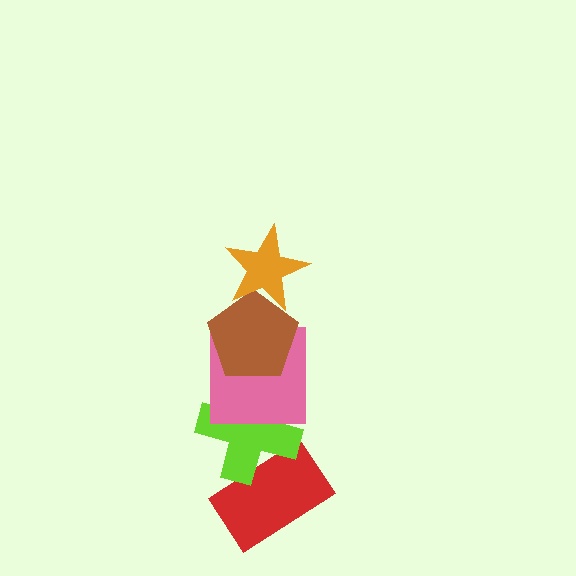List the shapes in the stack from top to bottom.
From top to bottom: the orange star, the brown pentagon, the pink square, the lime cross, the red rectangle.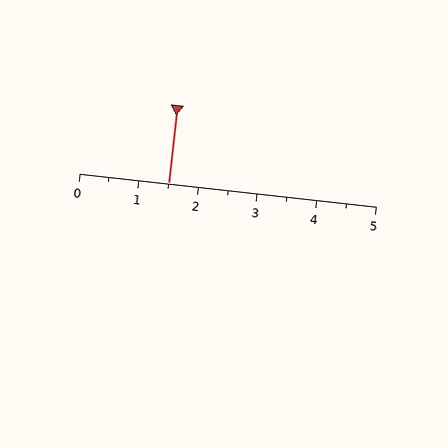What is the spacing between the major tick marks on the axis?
The major ticks are spaced 1 apart.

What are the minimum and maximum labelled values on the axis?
The axis runs from 0 to 5.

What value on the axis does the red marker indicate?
The marker indicates approximately 1.5.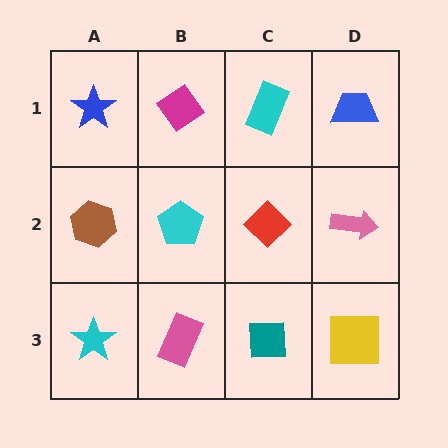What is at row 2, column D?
A pink arrow.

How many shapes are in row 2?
4 shapes.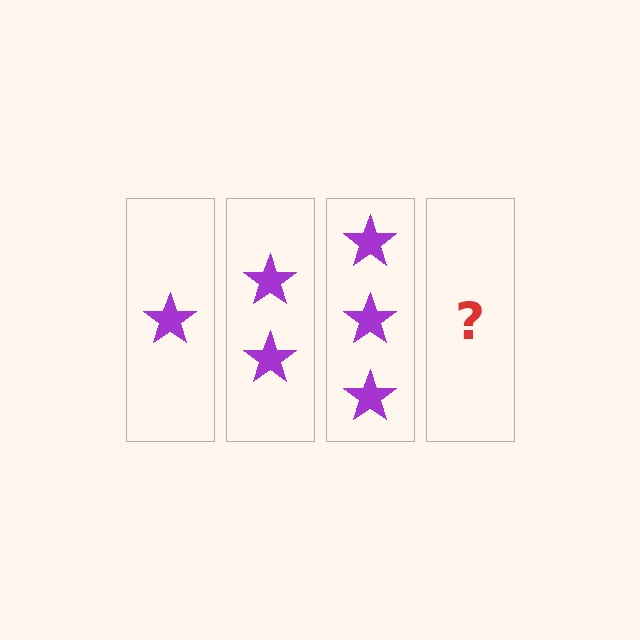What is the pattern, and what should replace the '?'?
The pattern is that each step adds one more star. The '?' should be 4 stars.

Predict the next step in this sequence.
The next step is 4 stars.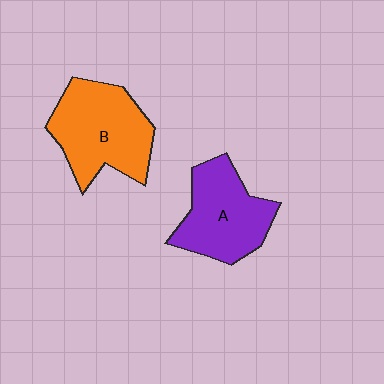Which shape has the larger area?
Shape B (orange).